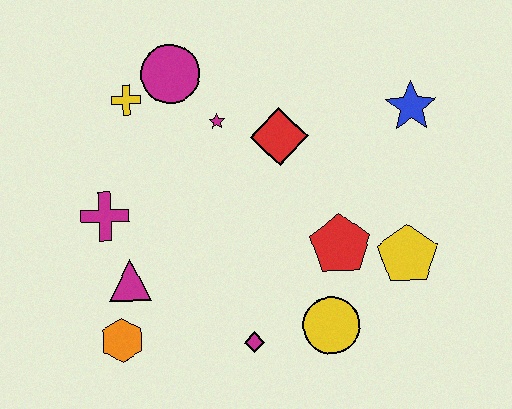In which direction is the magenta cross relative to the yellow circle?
The magenta cross is to the left of the yellow circle.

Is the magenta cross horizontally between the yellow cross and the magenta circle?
No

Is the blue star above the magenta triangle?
Yes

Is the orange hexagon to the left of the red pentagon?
Yes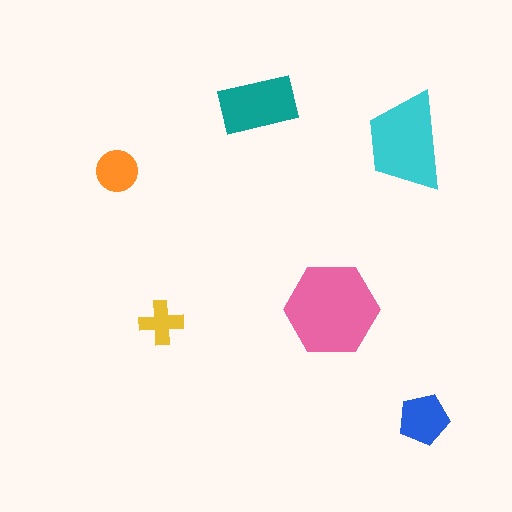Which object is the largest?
The pink hexagon.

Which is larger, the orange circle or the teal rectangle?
The teal rectangle.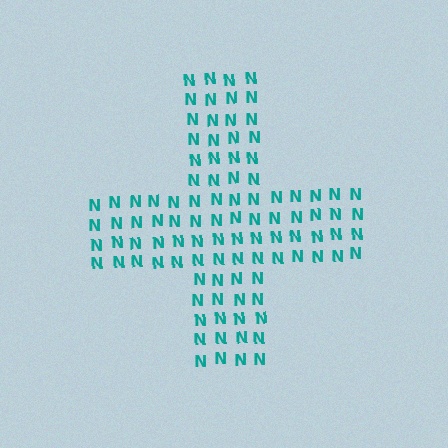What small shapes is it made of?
It is made of small letter N's.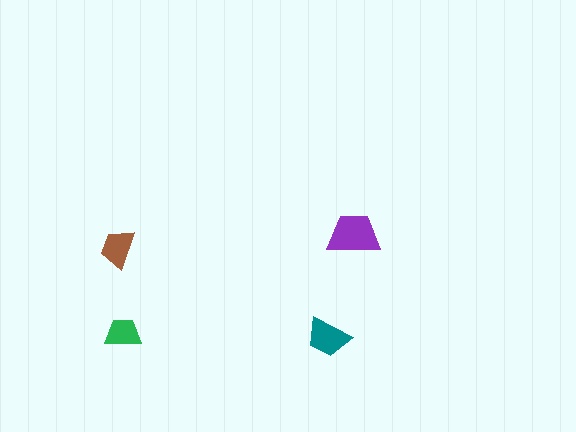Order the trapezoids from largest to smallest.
the purple one, the teal one, the brown one, the green one.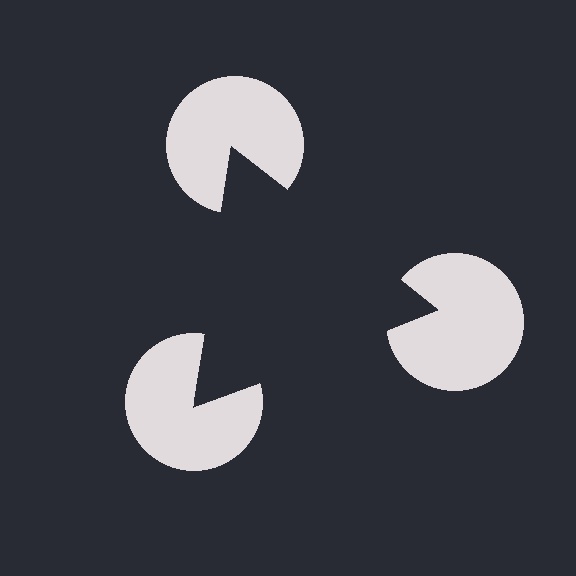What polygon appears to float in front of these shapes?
An illusory triangle — its edges are inferred from the aligned wedge cuts in the pac-man discs, not physically drawn.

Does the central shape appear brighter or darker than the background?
It typically appears slightly darker than the background, even though no actual brightness change is drawn.